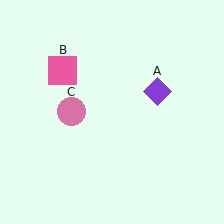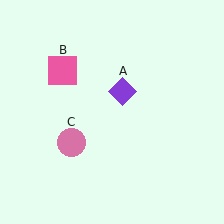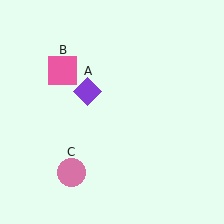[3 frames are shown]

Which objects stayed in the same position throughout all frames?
Pink square (object B) remained stationary.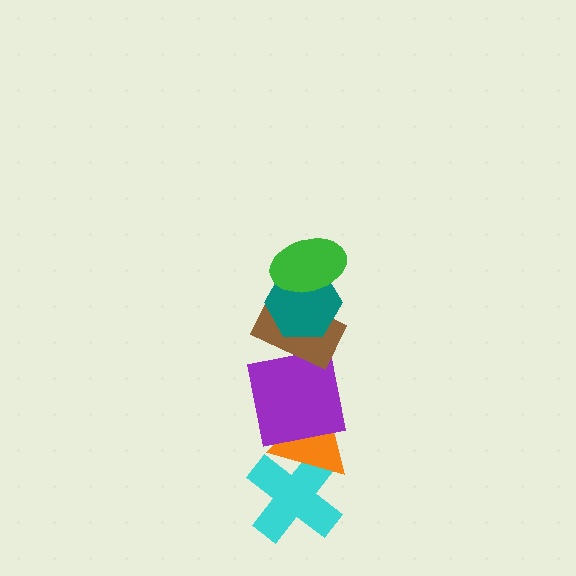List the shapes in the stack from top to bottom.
From top to bottom: the green ellipse, the teal hexagon, the brown rectangle, the purple square, the orange triangle, the cyan cross.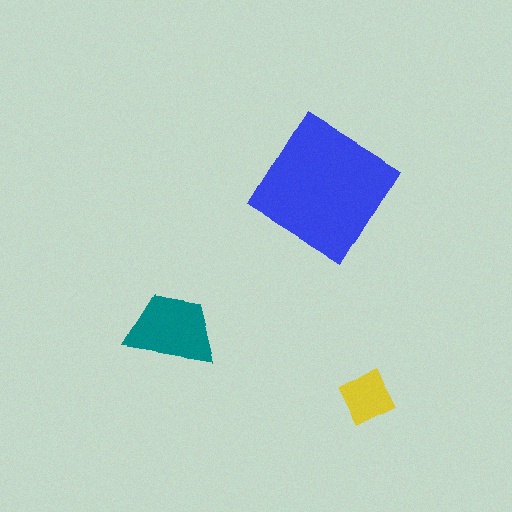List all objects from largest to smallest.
The blue diamond, the teal trapezoid, the yellow diamond.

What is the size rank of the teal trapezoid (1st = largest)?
2nd.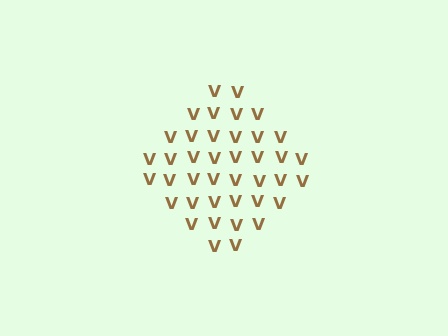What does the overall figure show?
The overall figure shows a diamond.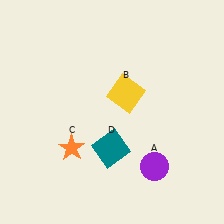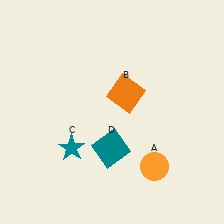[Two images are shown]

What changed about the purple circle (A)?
In Image 1, A is purple. In Image 2, it changed to orange.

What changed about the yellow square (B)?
In Image 1, B is yellow. In Image 2, it changed to orange.